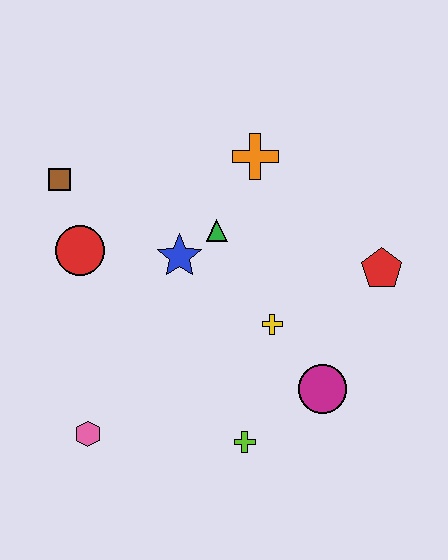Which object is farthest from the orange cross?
The pink hexagon is farthest from the orange cross.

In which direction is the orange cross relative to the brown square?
The orange cross is to the right of the brown square.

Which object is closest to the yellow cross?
The magenta circle is closest to the yellow cross.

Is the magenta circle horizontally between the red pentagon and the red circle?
Yes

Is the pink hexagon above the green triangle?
No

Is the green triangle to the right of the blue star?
Yes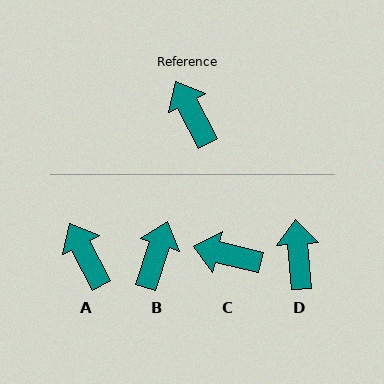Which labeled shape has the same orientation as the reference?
A.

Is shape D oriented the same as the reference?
No, it is off by about 23 degrees.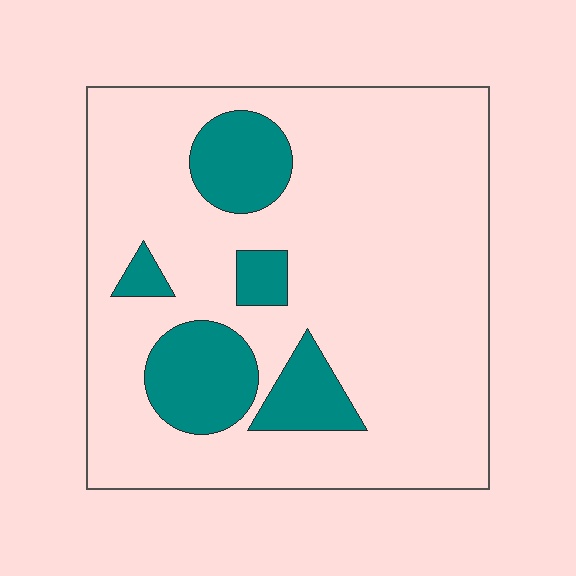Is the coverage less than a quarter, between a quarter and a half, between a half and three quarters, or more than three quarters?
Less than a quarter.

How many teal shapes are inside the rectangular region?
5.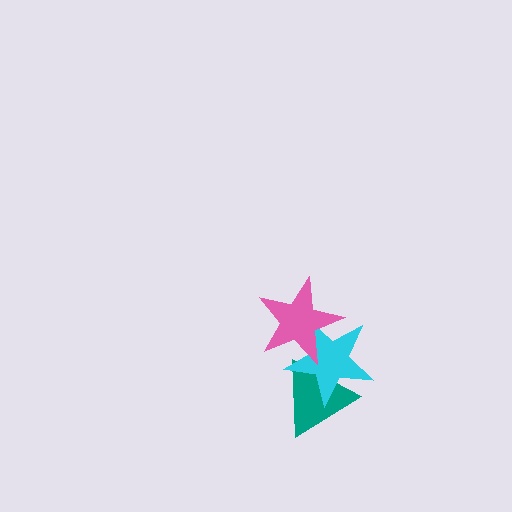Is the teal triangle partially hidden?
Yes, it is partially covered by another shape.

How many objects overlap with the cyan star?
2 objects overlap with the cyan star.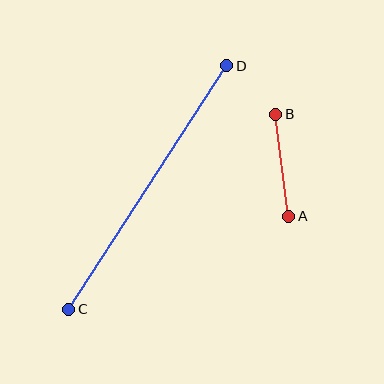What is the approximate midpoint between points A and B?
The midpoint is at approximately (282, 165) pixels.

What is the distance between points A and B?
The distance is approximately 103 pixels.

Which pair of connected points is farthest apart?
Points C and D are farthest apart.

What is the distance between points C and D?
The distance is approximately 290 pixels.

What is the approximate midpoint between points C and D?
The midpoint is at approximately (148, 187) pixels.